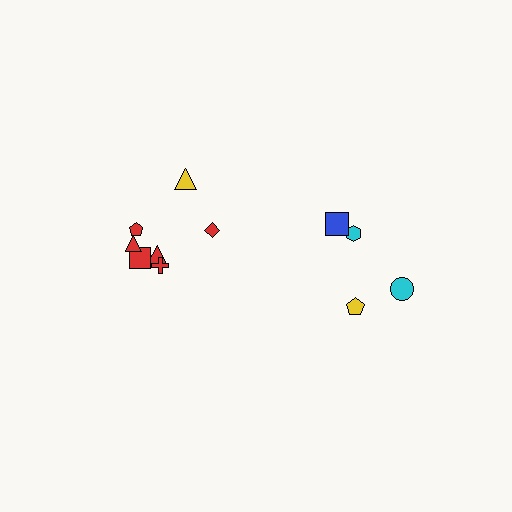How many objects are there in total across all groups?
There are 11 objects.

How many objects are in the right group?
There are 4 objects.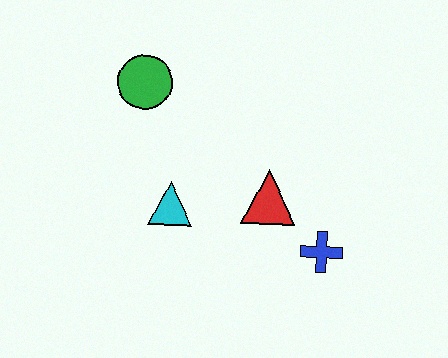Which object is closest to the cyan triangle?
The red triangle is closest to the cyan triangle.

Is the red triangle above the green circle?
No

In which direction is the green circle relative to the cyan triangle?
The green circle is above the cyan triangle.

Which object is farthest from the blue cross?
The green circle is farthest from the blue cross.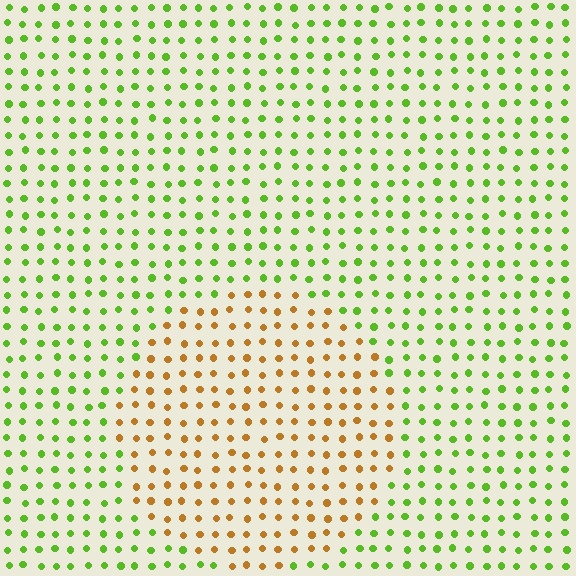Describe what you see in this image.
The image is filled with small lime elements in a uniform arrangement. A circle-shaped region is visible where the elements are tinted to a slightly different hue, forming a subtle color boundary.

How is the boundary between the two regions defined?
The boundary is defined purely by a slight shift in hue (about 67 degrees). Spacing, size, and orientation are identical on both sides.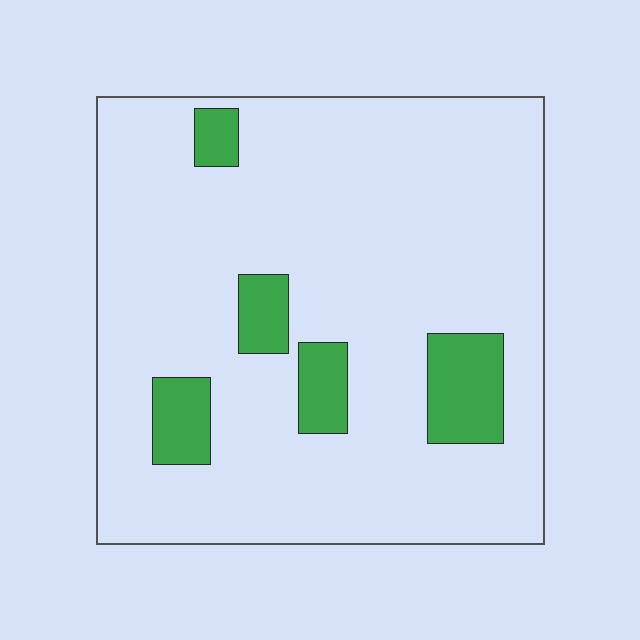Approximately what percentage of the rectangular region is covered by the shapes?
Approximately 10%.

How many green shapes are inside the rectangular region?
5.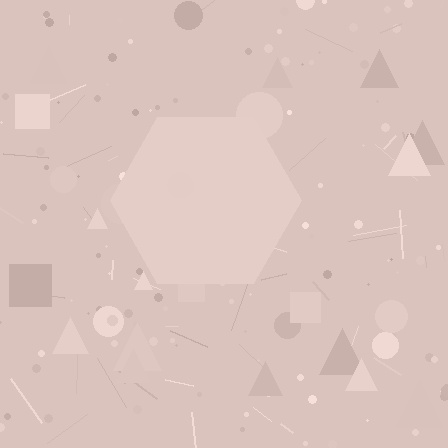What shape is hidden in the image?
A hexagon is hidden in the image.